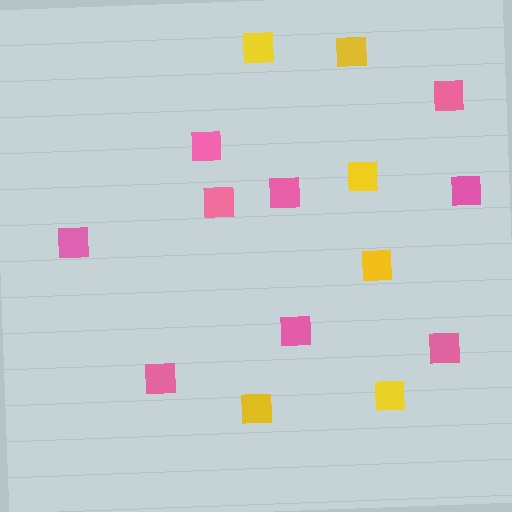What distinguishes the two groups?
There are 2 groups: one group of pink squares (9) and one group of yellow squares (6).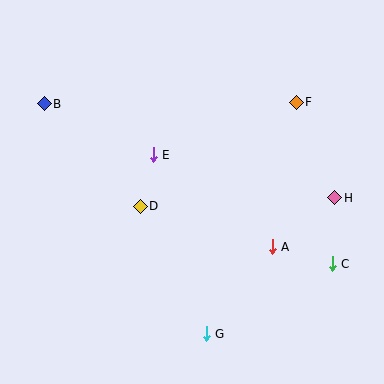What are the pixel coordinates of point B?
Point B is at (44, 104).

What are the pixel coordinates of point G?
Point G is at (206, 334).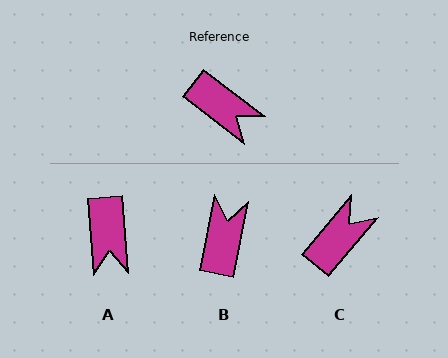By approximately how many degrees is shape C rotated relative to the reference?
Approximately 87 degrees counter-clockwise.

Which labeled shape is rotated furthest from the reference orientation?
B, about 116 degrees away.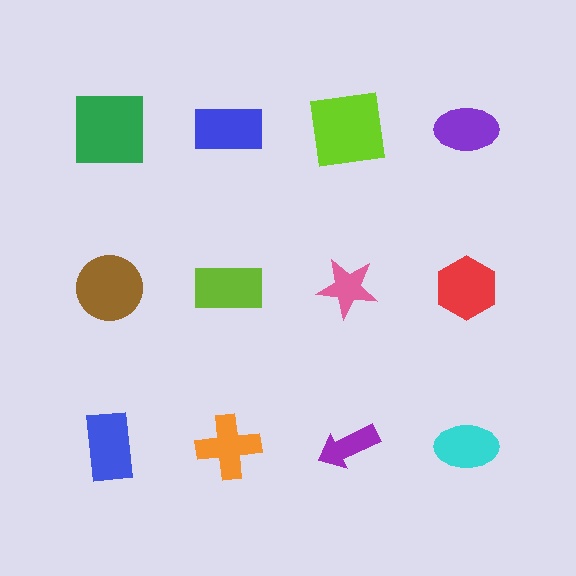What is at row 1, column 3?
A lime square.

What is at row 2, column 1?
A brown circle.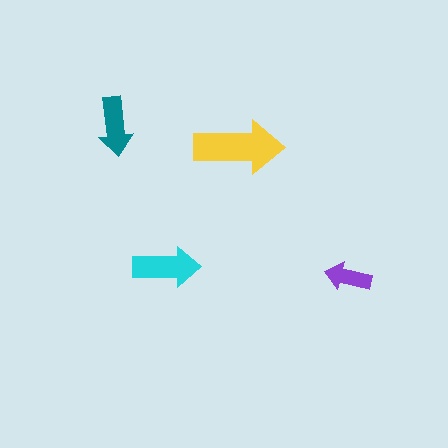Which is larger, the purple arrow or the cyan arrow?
The cyan one.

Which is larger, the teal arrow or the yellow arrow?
The yellow one.